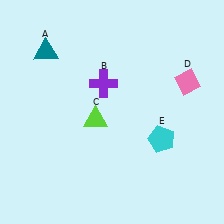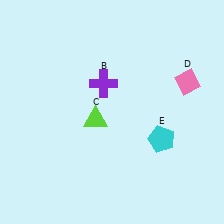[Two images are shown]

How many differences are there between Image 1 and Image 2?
There is 1 difference between the two images.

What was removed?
The teal triangle (A) was removed in Image 2.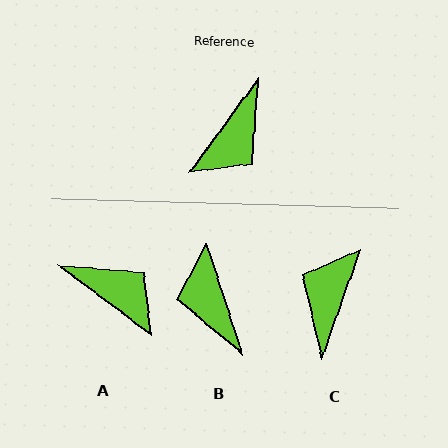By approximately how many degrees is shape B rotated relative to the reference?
Approximately 126 degrees clockwise.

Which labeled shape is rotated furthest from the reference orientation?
C, about 164 degrees away.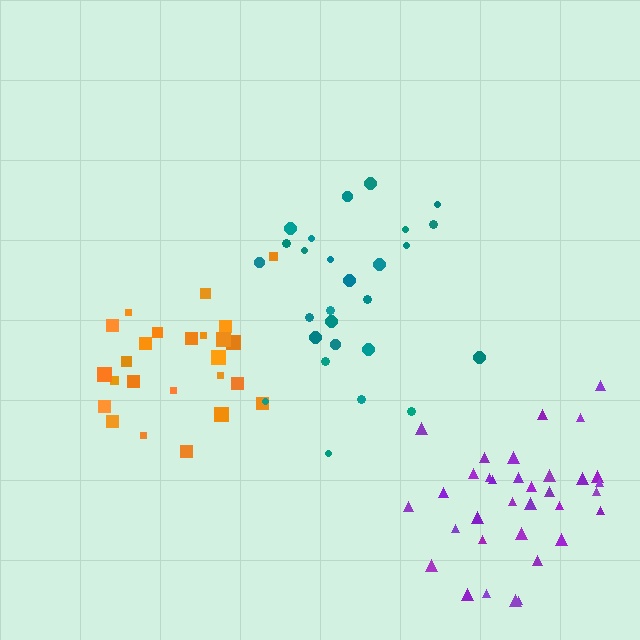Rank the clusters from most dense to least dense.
purple, orange, teal.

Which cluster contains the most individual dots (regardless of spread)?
Purple (34).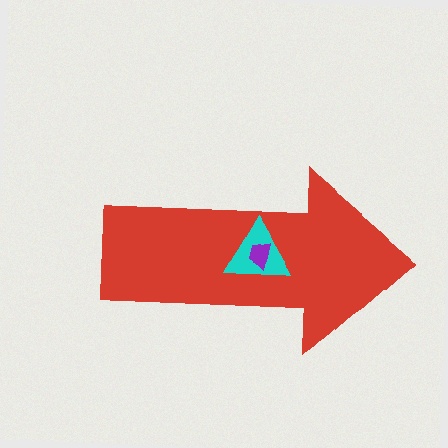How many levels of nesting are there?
3.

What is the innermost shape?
The purple trapezoid.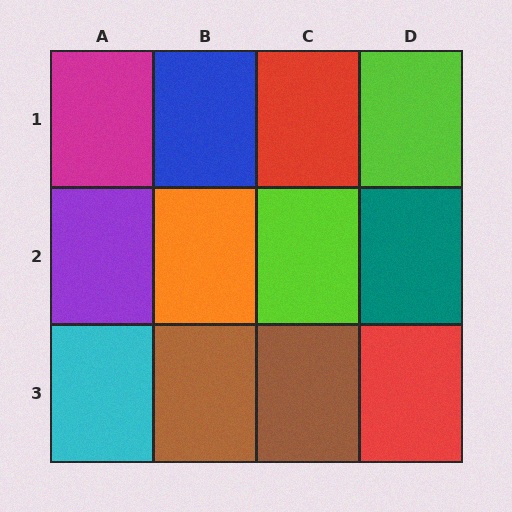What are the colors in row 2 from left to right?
Purple, orange, lime, teal.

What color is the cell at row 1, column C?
Red.